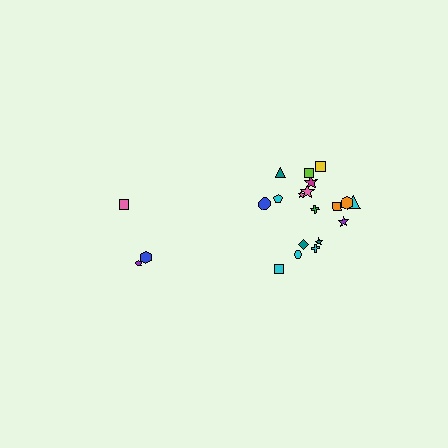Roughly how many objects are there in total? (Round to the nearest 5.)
Roughly 20 objects in total.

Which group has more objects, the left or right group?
The right group.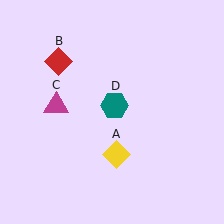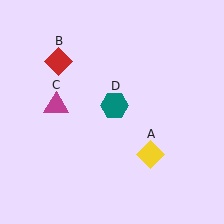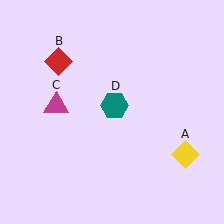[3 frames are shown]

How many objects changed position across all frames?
1 object changed position: yellow diamond (object A).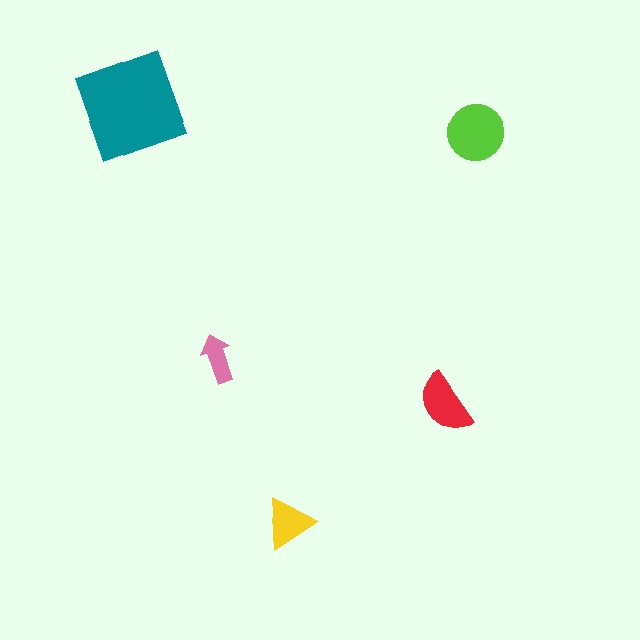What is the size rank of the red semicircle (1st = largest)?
3rd.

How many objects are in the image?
There are 5 objects in the image.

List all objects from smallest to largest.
The pink arrow, the yellow triangle, the red semicircle, the lime circle, the teal square.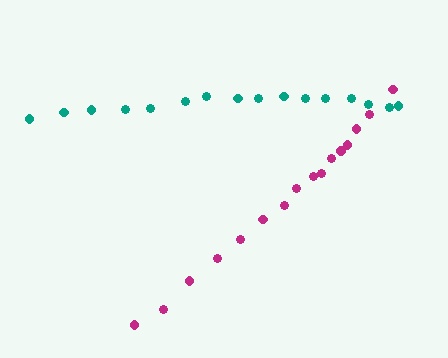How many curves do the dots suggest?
There are 2 distinct paths.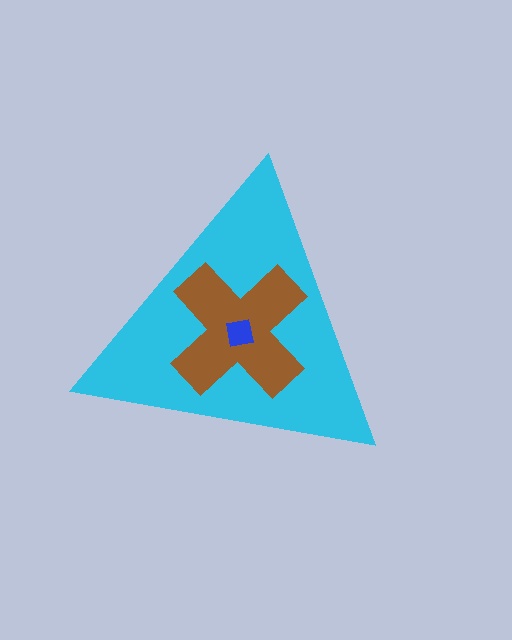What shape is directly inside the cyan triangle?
The brown cross.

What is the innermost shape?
The blue square.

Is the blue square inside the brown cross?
Yes.